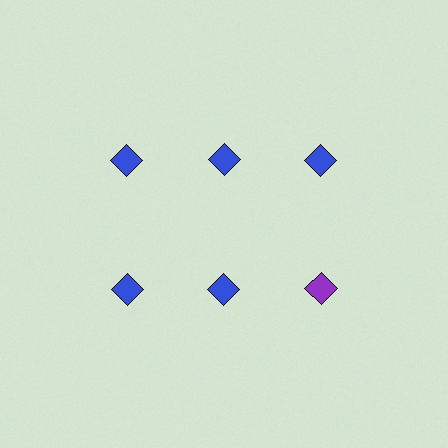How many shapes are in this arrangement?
There are 6 shapes arranged in a grid pattern.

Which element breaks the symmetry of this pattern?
The purple diamond in the second row, center column breaks the symmetry. All other shapes are blue diamonds.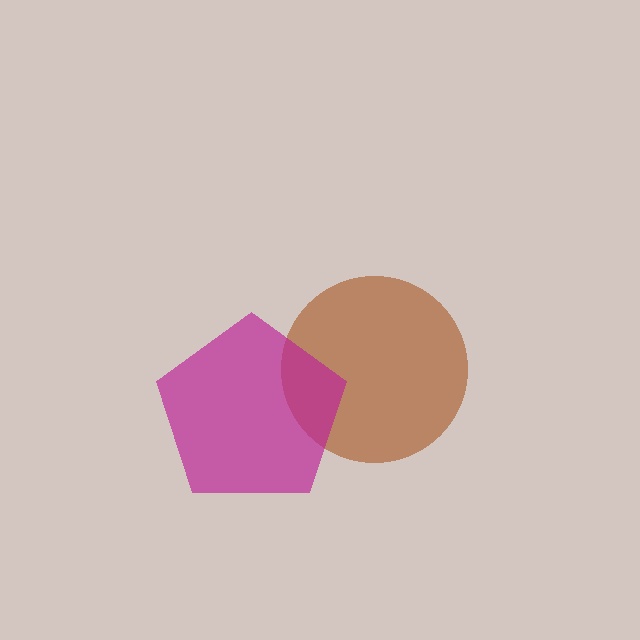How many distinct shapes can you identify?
There are 2 distinct shapes: a brown circle, a magenta pentagon.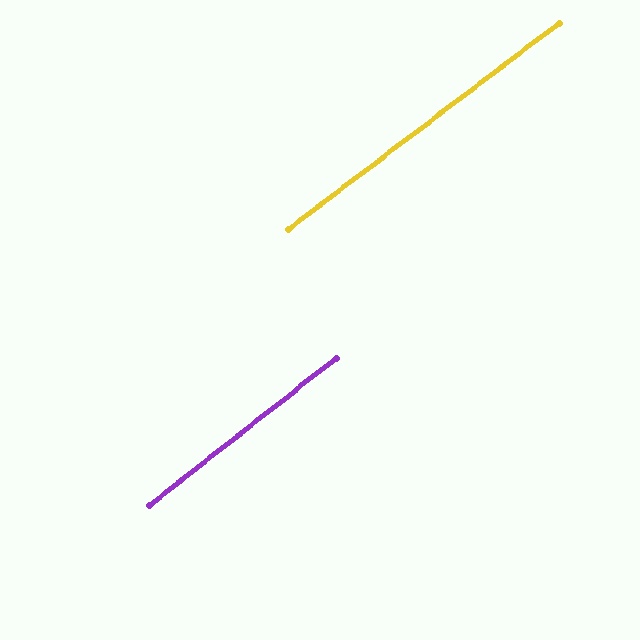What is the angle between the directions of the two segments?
Approximately 1 degree.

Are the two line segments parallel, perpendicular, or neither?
Parallel — their directions differ by only 0.9°.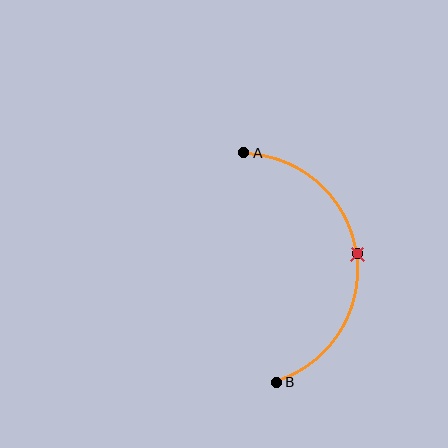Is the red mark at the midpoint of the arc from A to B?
Yes. The red mark lies on the arc at equal arc-length from both A and B — it is the arc midpoint.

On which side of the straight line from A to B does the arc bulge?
The arc bulges to the right of the straight line connecting A and B.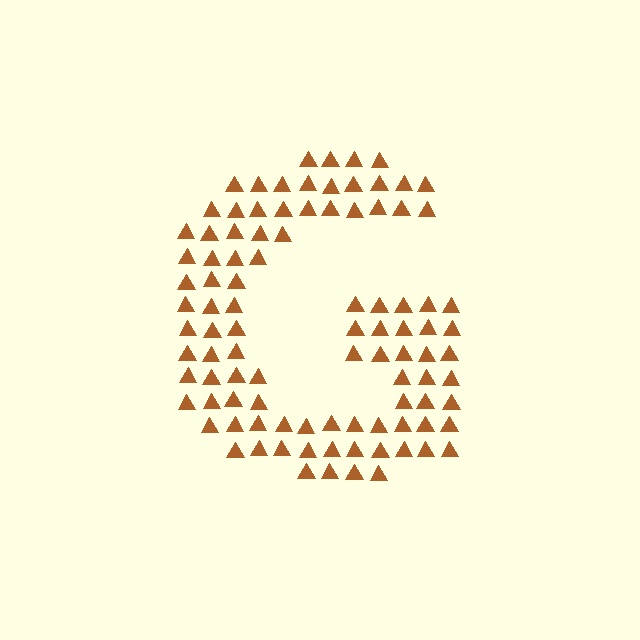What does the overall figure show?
The overall figure shows the letter G.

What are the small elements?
The small elements are triangles.